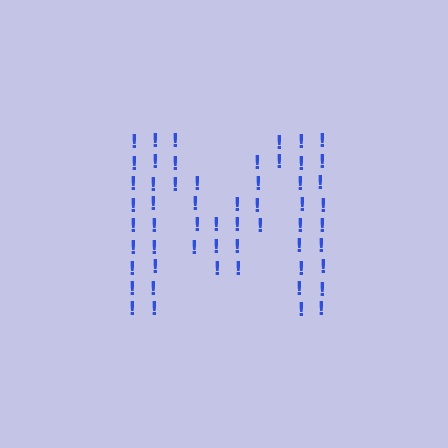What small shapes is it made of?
It is made of small exclamation marks.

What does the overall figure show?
The overall figure shows the letter M.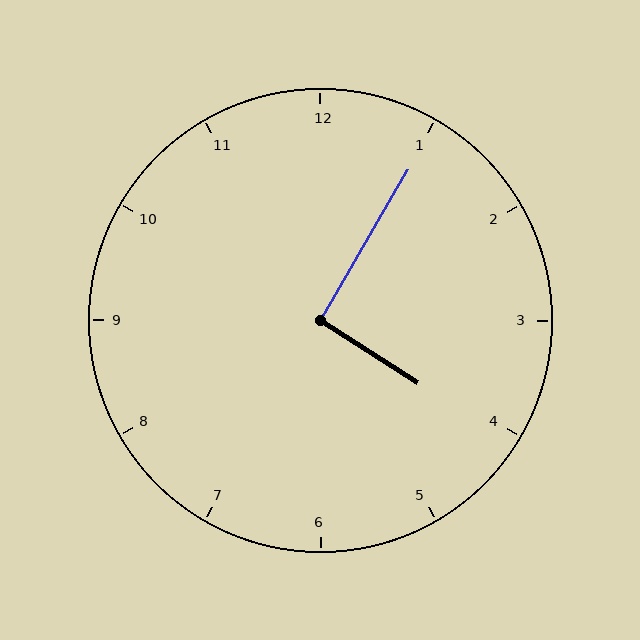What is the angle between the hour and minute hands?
Approximately 92 degrees.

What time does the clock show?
4:05.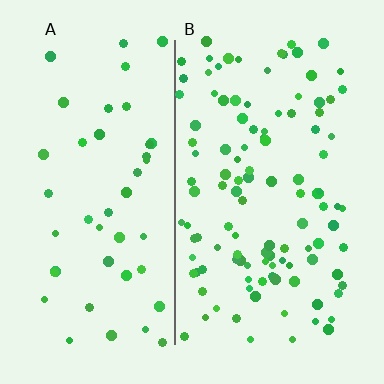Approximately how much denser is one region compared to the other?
Approximately 2.5× — region B over region A.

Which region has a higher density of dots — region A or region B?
B (the right).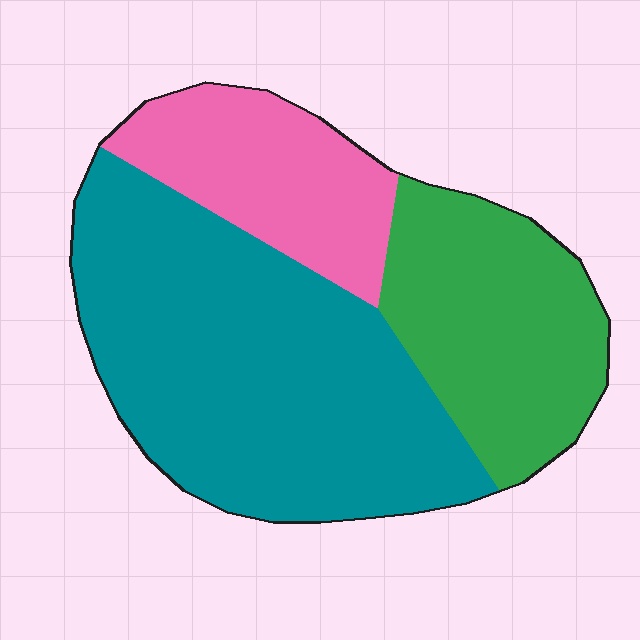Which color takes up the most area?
Teal, at roughly 55%.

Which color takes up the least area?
Pink, at roughly 20%.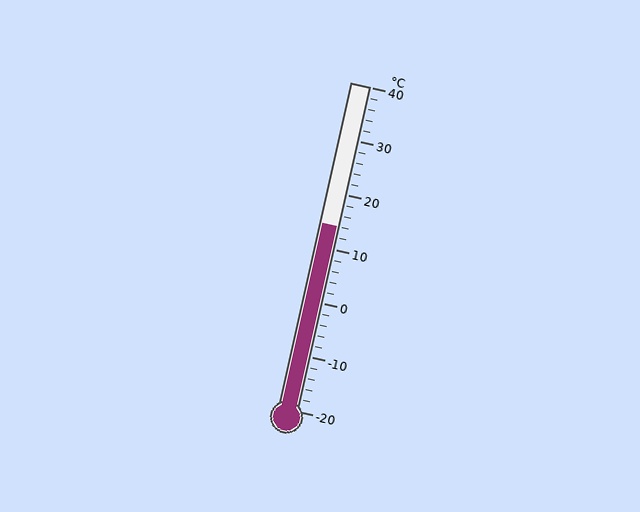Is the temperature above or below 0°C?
The temperature is above 0°C.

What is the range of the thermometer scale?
The thermometer scale ranges from -20°C to 40°C.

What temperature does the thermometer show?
The thermometer shows approximately 14°C.